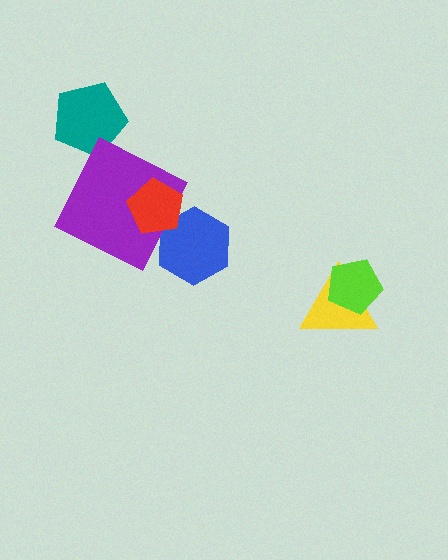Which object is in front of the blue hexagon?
The red pentagon is in front of the blue hexagon.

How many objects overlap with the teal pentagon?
0 objects overlap with the teal pentagon.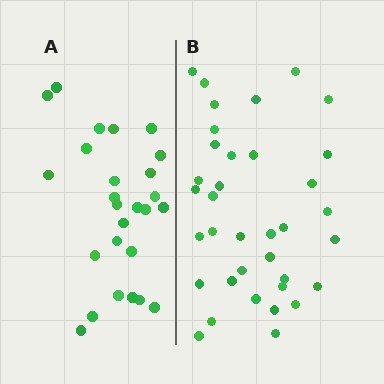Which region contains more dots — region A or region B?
Region B (the right region) has more dots.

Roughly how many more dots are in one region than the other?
Region B has roughly 10 or so more dots than region A.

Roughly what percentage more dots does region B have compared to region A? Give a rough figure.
About 40% more.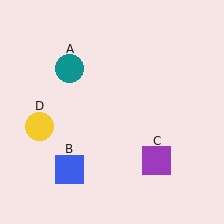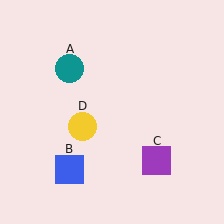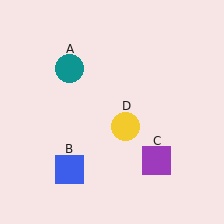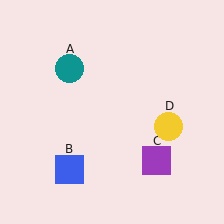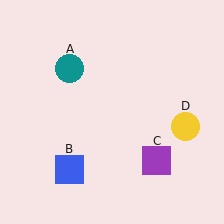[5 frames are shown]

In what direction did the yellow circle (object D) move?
The yellow circle (object D) moved right.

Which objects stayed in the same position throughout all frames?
Teal circle (object A) and blue square (object B) and purple square (object C) remained stationary.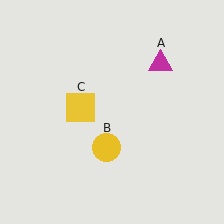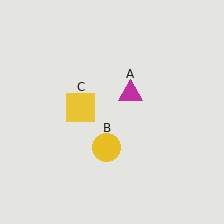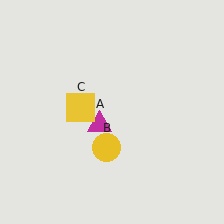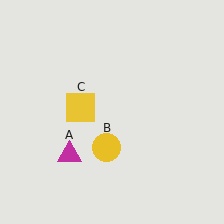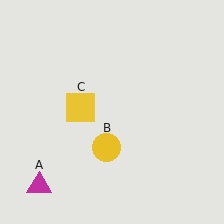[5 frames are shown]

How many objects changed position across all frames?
1 object changed position: magenta triangle (object A).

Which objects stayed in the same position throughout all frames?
Yellow circle (object B) and yellow square (object C) remained stationary.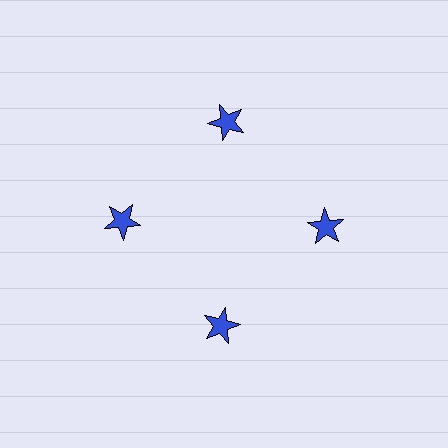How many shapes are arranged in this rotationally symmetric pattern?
There are 4 shapes, arranged in 4 groups of 1.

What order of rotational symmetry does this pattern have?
This pattern has 4-fold rotational symmetry.